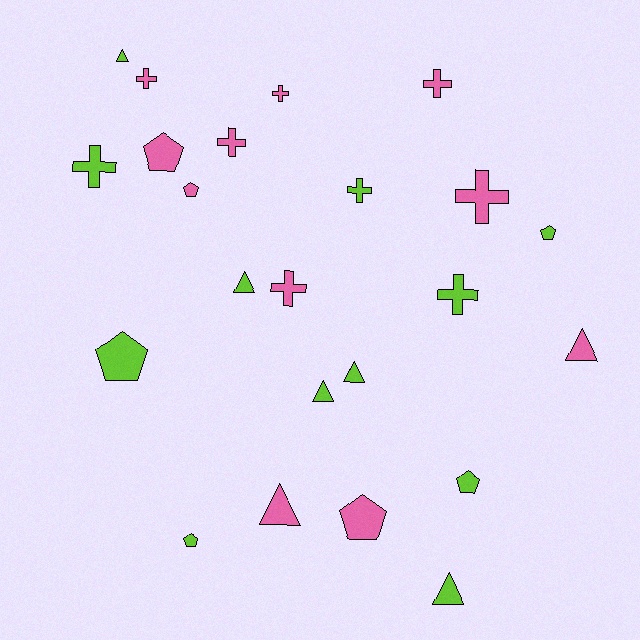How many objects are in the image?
There are 23 objects.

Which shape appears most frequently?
Cross, with 9 objects.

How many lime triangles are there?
There are 5 lime triangles.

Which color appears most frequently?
Lime, with 12 objects.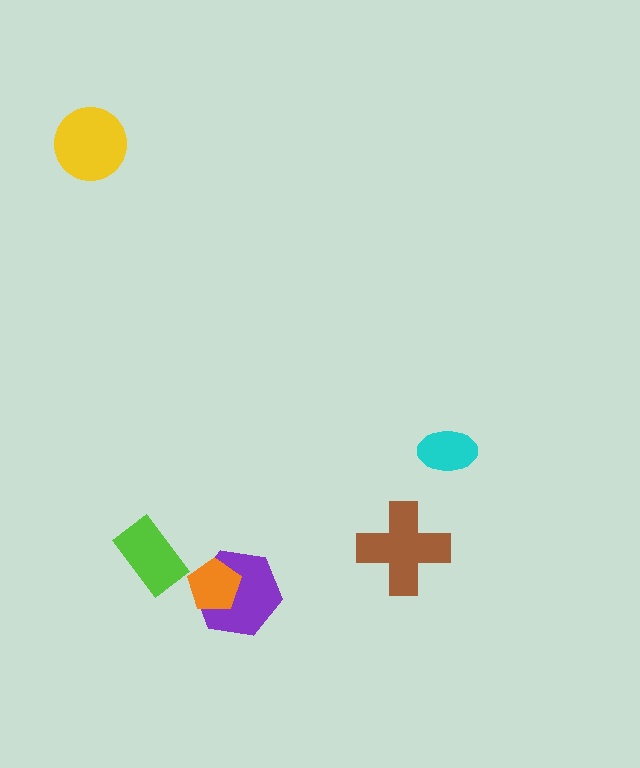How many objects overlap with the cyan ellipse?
0 objects overlap with the cyan ellipse.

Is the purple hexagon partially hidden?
Yes, it is partially covered by another shape.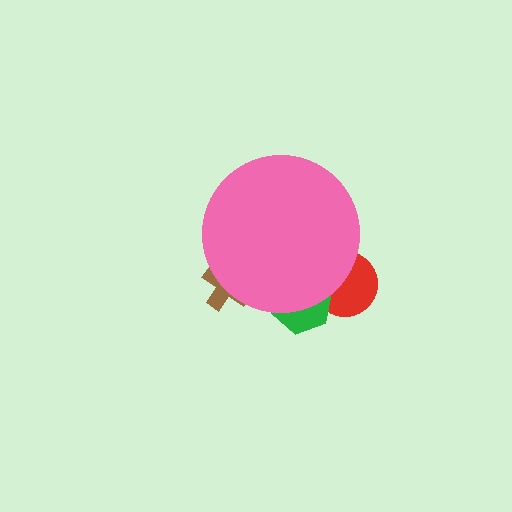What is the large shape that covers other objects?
A pink circle.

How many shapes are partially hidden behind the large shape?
3 shapes are partially hidden.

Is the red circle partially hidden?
Yes, the red circle is partially hidden behind the pink circle.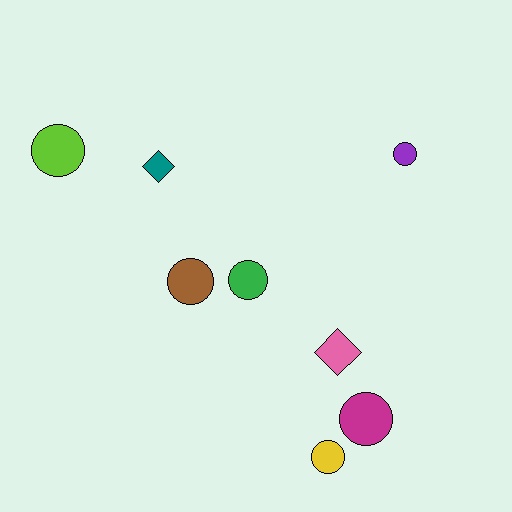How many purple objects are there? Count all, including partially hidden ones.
There is 1 purple object.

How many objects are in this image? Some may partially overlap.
There are 8 objects.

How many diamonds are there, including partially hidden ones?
There are 2 diamonds.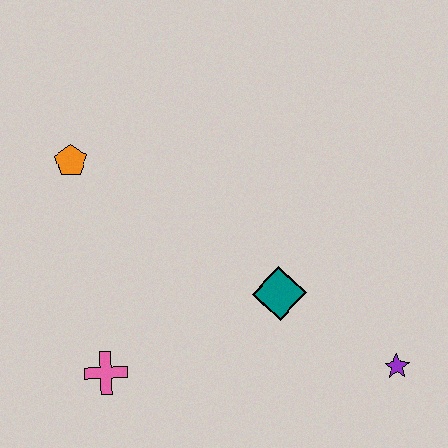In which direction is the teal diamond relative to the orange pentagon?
The teal diamond is to the right of the orange pentagon.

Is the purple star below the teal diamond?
Yes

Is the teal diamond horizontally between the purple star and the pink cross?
Yes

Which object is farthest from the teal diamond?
The orange pentagon is farthest from the teal diamond.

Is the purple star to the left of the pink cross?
No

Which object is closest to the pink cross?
The teal diamond is closest to the pink cross.